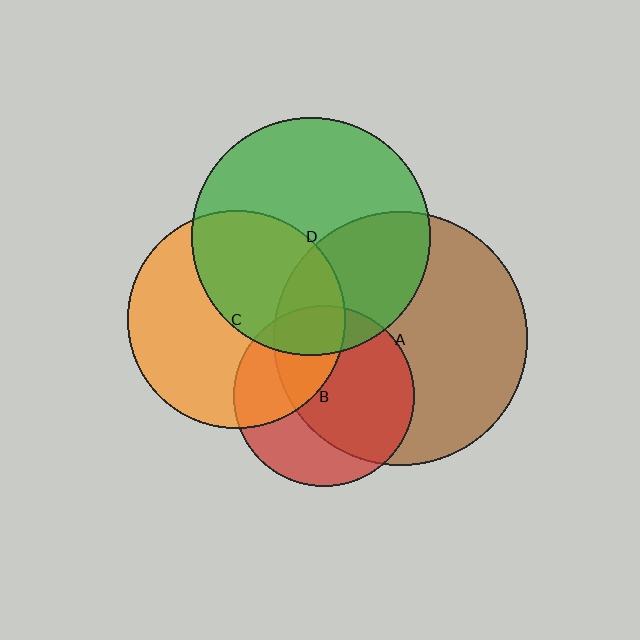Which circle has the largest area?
Circle A (brown).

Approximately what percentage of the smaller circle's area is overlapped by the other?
Approximately 20%.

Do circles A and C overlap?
Yes.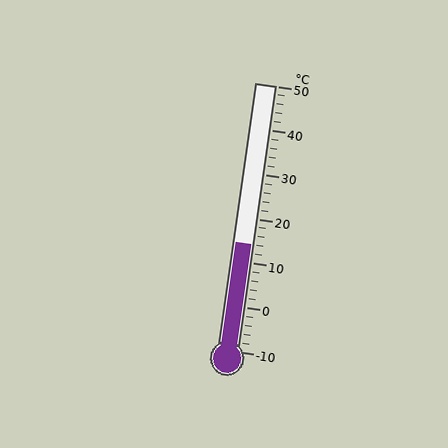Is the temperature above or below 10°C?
The temperature is above 10°C.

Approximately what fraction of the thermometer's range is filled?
The thermometer is filled to approximately 40% of its range.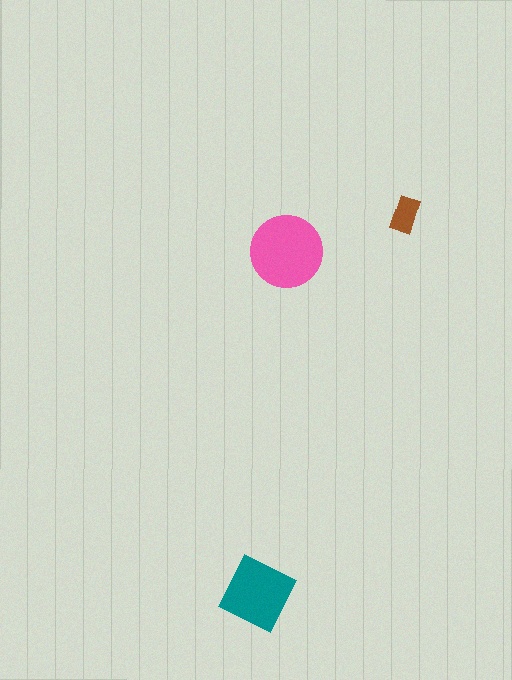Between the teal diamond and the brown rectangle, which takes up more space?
The teal diamond.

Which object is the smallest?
The brown rectangle.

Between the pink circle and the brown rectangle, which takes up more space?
The pink circle.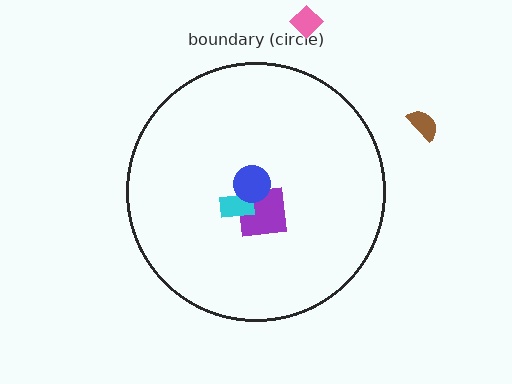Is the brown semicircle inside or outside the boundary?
Outside.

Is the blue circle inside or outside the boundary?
Inside.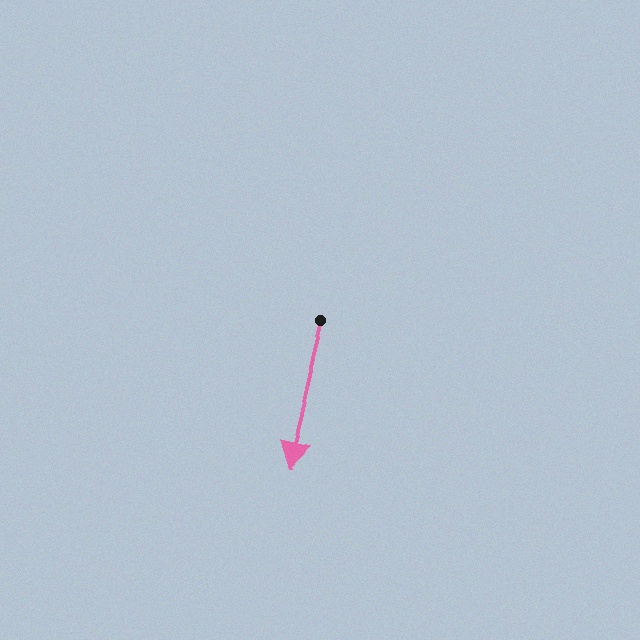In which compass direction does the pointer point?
South.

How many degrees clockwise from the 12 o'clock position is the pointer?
Approximately 193 degrees.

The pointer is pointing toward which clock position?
Roughly 6 o'clock.